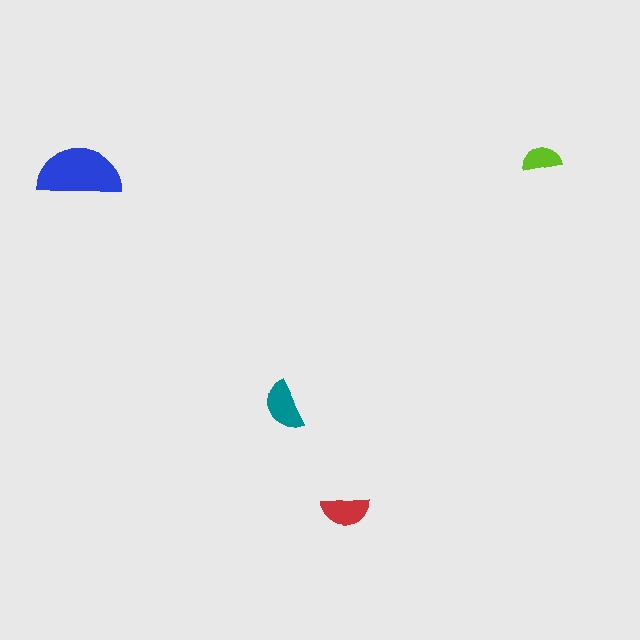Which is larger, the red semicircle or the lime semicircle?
The red one.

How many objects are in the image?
There are 4 objects in the image.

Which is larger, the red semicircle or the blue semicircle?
The blue one.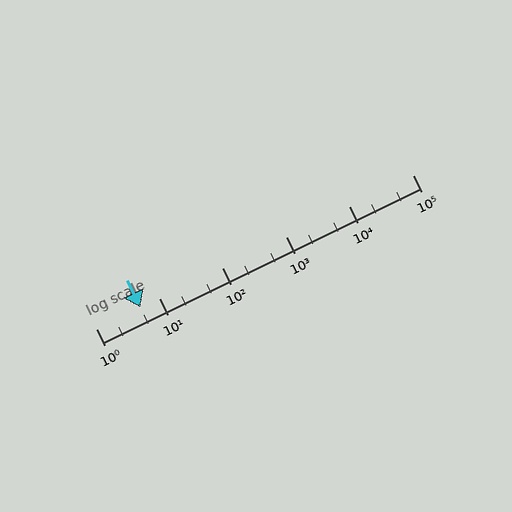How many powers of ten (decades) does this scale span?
The scale spans 5 decades, from 1 to 100000.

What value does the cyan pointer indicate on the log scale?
The pointer indicates approximately 5.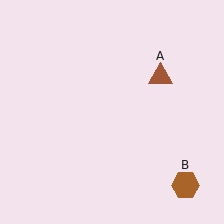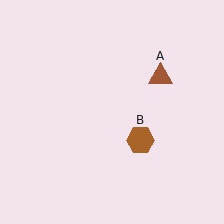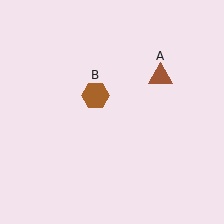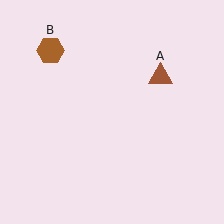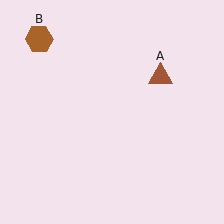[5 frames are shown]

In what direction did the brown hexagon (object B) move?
The brown hexagon (object B) moved up and to the left.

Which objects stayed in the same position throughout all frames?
Brown triangle (object A) remained stationary.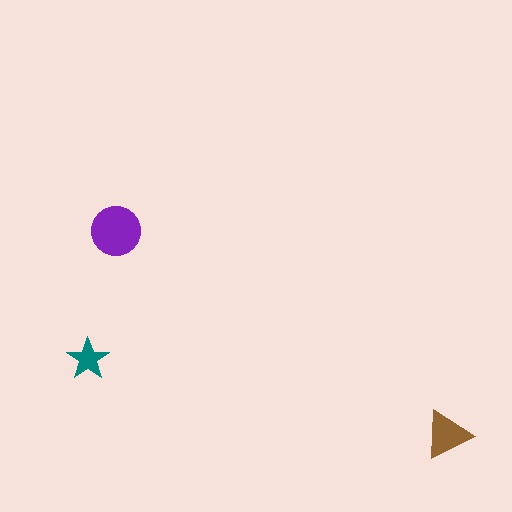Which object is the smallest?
The teal star.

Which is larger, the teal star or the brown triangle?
The brown triangle.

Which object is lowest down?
The brown triangle is bottommost.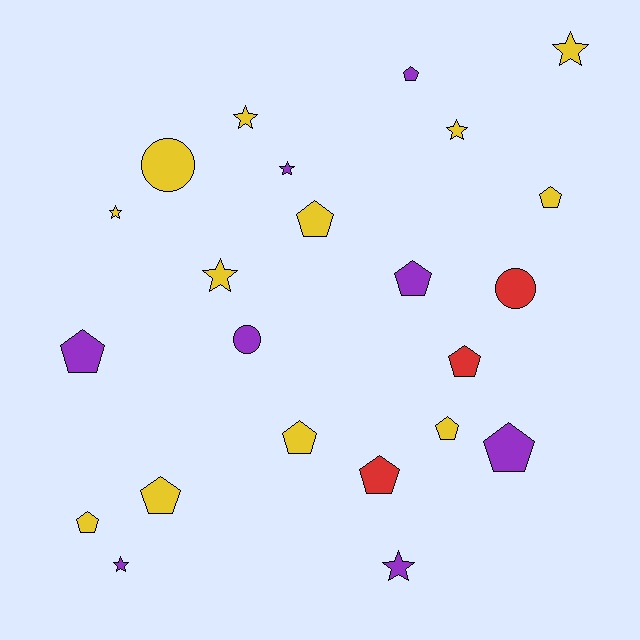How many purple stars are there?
There are 3 purple stars.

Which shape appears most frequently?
Pentagon, with 12 objects.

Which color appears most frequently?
Yellow, with 12 objects.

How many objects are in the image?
There are 23 objects.